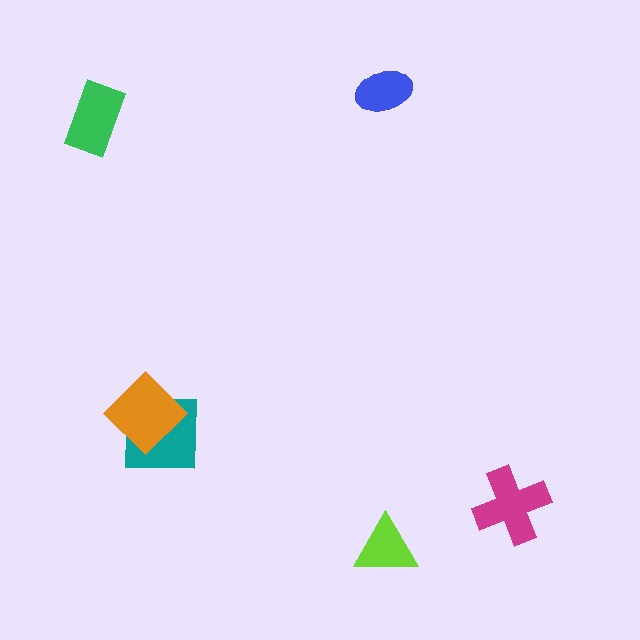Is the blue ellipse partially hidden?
No, no other shape covers it.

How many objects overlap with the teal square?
1 object overlaps with the teal square.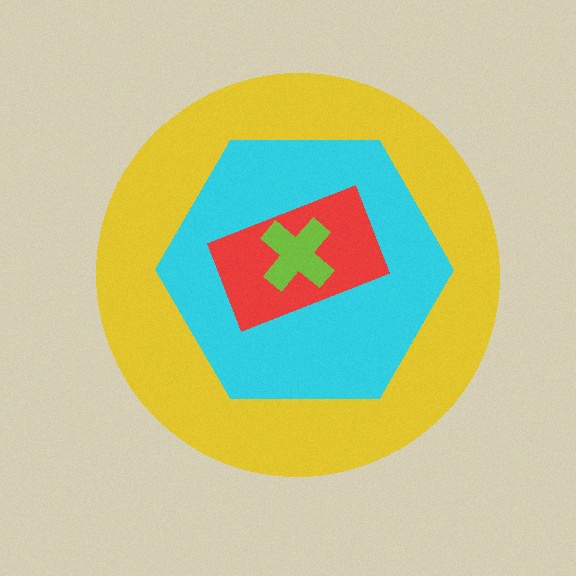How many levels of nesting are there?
4.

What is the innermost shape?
The lime cross.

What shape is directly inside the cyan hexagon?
The red rectangle.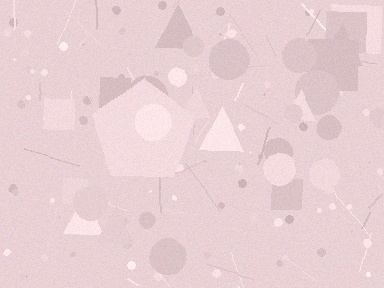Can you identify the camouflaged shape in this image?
The camouflaged shape is a pentagon.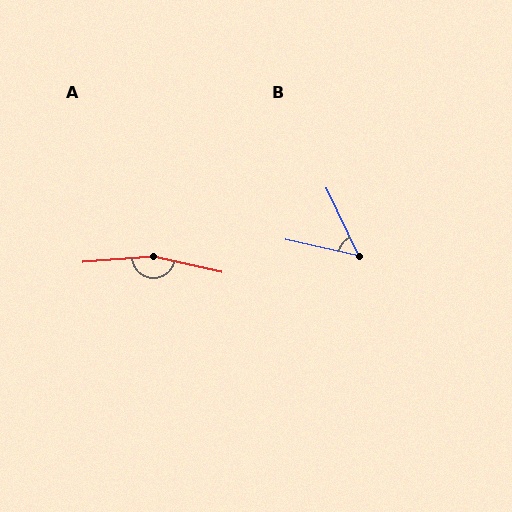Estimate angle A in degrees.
Approximately 163 degrees.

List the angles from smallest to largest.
B (52°), A (163°).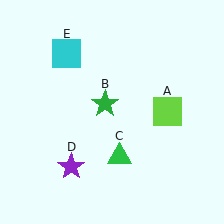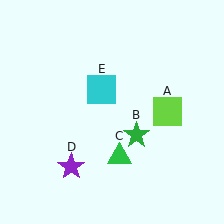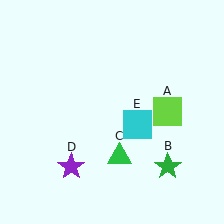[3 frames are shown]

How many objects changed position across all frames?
2 objects changed position: green star (object B), cyan square (object E).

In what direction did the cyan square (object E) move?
The cyan square (object E) moved down and to the right.